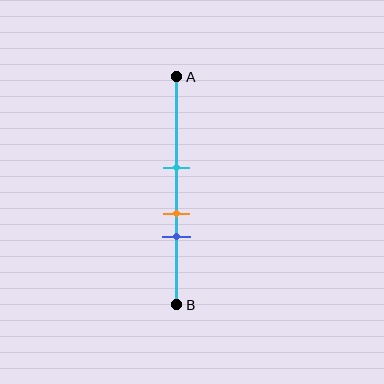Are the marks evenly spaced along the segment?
Yes, the marks are approximately evenly spaced.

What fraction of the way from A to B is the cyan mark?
The cyan mark is approximately 40% (0.4) of the way from A to B.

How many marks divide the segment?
There are 3 marks dividing the segment.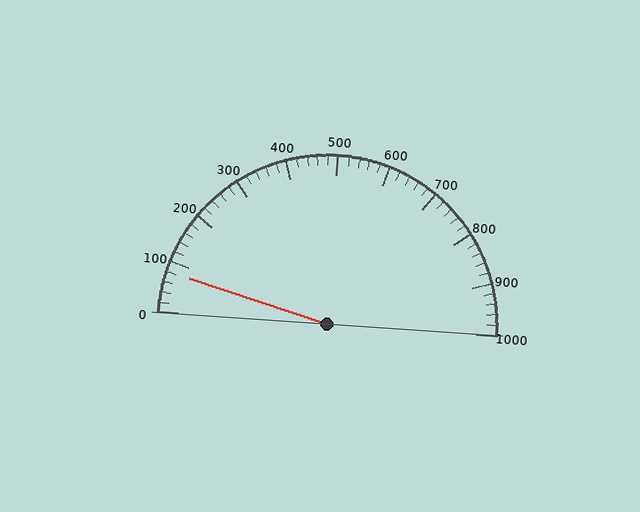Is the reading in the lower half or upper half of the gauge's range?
The reading is in the lower half of the range (0 to 1000).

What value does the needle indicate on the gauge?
The needle indicates approximately 80.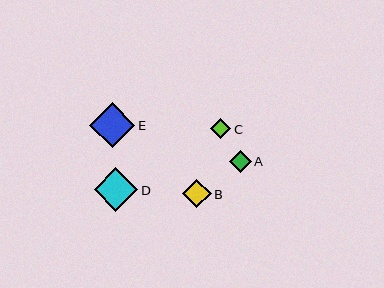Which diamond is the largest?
Diamond E is the largest with a size of approximately 45 pixels.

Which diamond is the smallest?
Diamond C is the smallest with a size of approximately 20 pixels.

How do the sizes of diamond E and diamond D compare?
Diamond E and diamond D are approximately the same size.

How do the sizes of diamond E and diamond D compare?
Diamond E and diamond D are approximately the same size.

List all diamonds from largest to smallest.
From largest to smallest: E, D, B, A, C.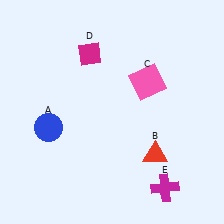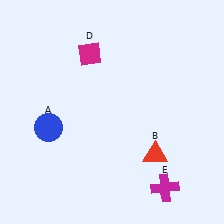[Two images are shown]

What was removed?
The pink square (C) was removed in Image 2.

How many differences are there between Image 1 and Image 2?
There is 1 difference between the two images.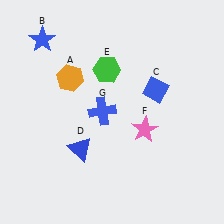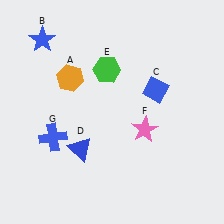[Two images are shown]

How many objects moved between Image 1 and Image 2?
1 object moved between the two images.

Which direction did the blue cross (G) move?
The blue cross (G) moved left.